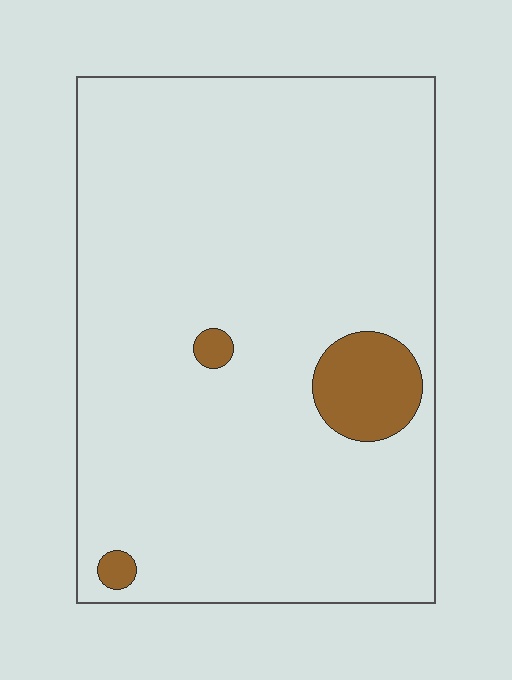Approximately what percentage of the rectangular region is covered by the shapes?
Approximately 5%.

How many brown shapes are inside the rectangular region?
3.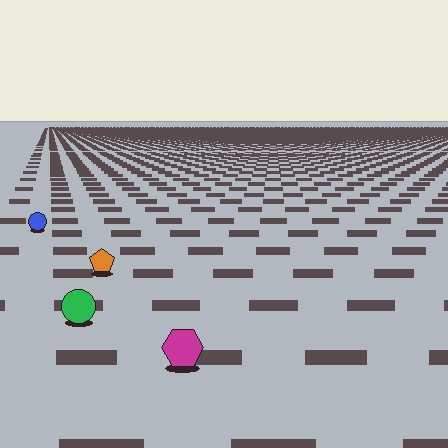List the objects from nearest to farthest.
From nearest to farthest: the magenta hexagon, the green circle, the orange pentagon, the blue circle.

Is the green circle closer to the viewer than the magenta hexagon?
No. The magenta hexagon is closer — you can tell from the texture gradient: the ground texture is coarser near it.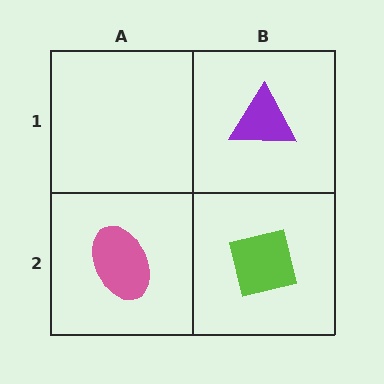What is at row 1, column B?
A purple triangle.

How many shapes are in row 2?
2 shapes.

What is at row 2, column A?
A pink ellipse.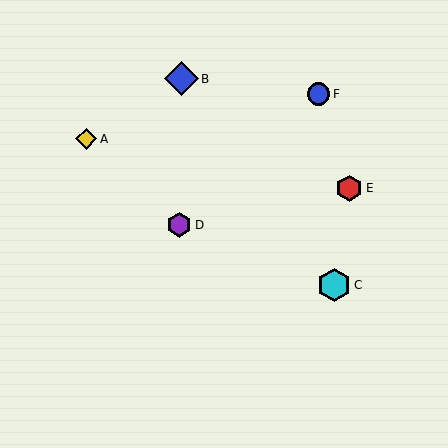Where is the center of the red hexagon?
The center of the red hexagon is at (349, 188).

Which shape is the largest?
The blue diamond (labeled B) is the largest.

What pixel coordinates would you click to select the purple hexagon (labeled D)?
Click at (179, 225) to select the purple hexagon D.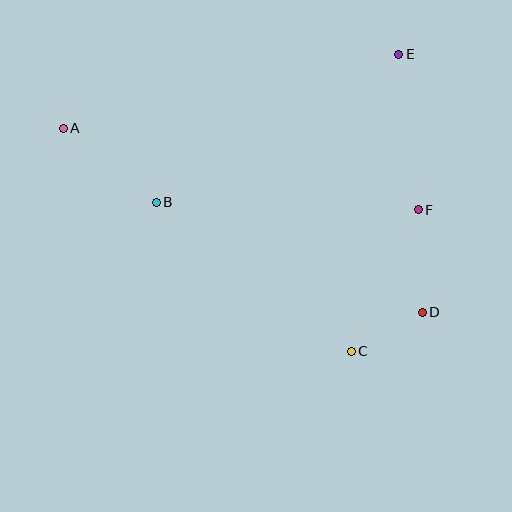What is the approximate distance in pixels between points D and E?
The distance between D and E is approximately 259 pixels.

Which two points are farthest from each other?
Points A and D are farthest from each other.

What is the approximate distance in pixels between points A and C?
The distance between A and C is approximately 364 pixels.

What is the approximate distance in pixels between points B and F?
The distance between B and F is approximately 262 pixels.